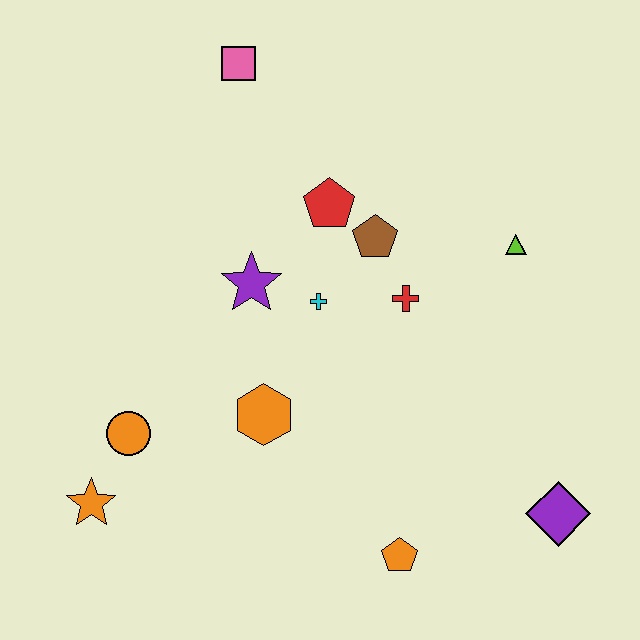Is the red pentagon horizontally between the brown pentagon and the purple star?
Yes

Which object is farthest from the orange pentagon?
The pink square is farthest from the orange pentagon.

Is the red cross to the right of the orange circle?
Yes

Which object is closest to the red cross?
The brown pentagon is closest to the red cross.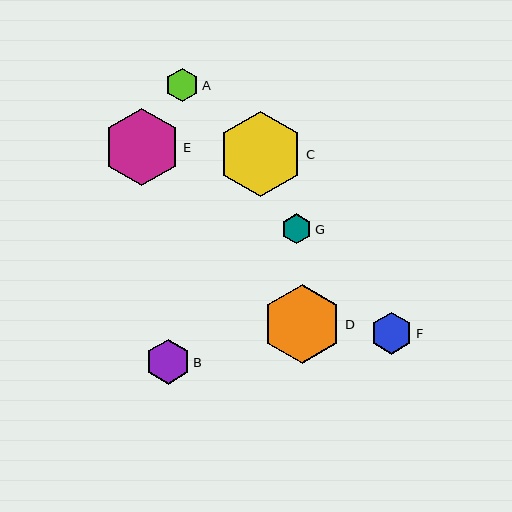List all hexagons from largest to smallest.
From largest to smallest: C, D, E, B, F, A, G.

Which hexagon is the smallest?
Hexagon G is the smallest with a size of approximately 30 pixels.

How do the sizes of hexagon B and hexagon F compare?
Hexagon B and hexagon F are approximately the same size.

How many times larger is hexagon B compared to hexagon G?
Hexagon B is approximately 1.5 times the size of hexagon G.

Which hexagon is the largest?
Hexagon C is the largest with a size of approximately 85 pixels.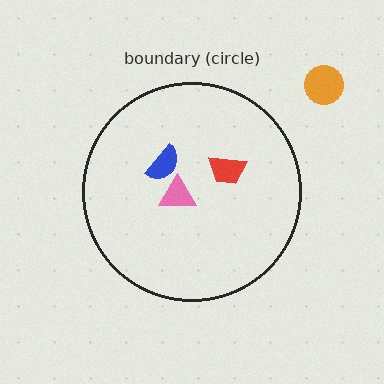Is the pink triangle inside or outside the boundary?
Inside.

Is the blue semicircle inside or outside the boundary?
Inside.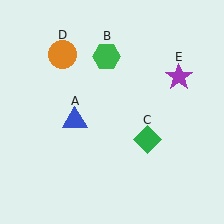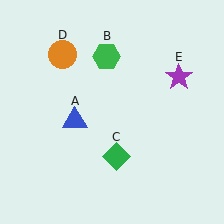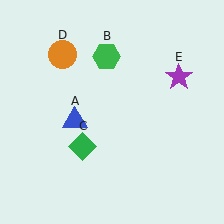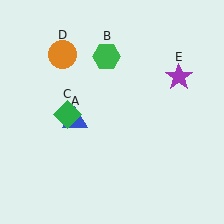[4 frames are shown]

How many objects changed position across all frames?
1 object changed position: green diamond (object C).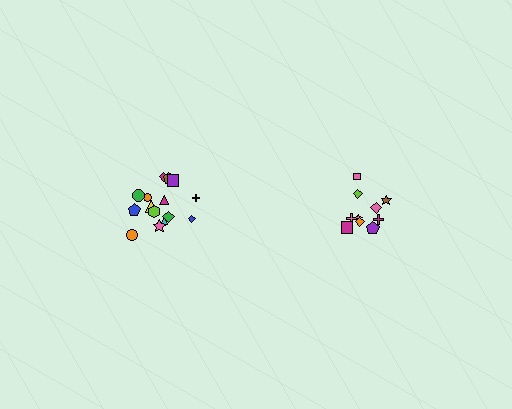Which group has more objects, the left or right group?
The left group.